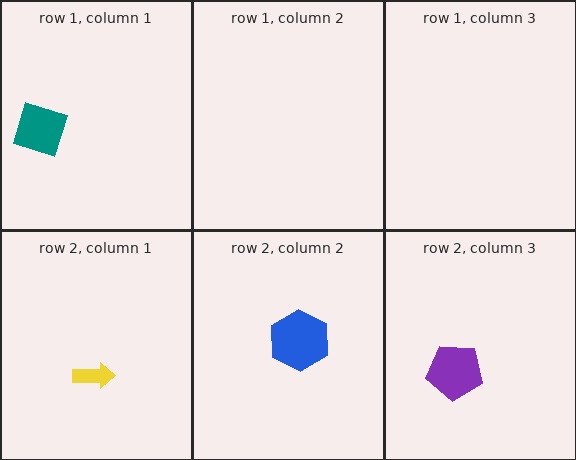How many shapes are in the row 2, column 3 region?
1.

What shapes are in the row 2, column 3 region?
The purple pentagon.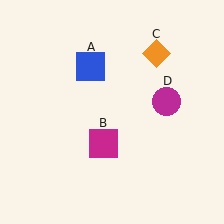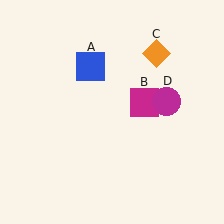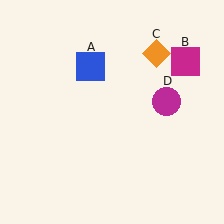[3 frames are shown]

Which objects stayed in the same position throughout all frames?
Blue square (object A) and orange diamond (object C) and magenta circle (object D) remained stationary.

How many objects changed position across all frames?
1 object changed position: magenta square (object B).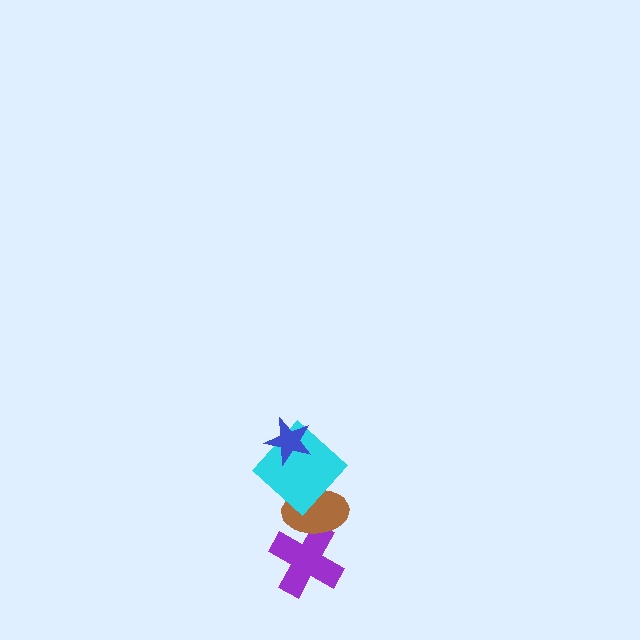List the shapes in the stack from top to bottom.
From top to bottom: the blue star, the cyan diamond, the brown ellipse, the purple cross.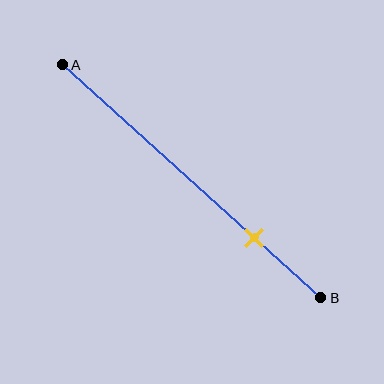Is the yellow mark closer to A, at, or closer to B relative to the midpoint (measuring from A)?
The yellow mark is closer to point B than the midpoint of segment AB.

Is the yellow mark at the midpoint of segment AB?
No, the mark is at about 75% from A, not at the 50% midpoint.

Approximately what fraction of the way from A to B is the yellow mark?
The yellow mark is approximately 75% of the way from A to B.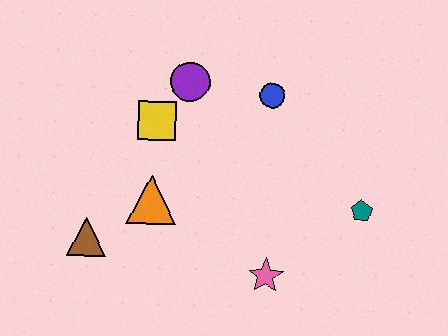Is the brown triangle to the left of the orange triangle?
Yes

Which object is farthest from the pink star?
The purple circle is farthest from the pink star.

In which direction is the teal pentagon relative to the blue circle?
The teal pentagon is below the blue circle.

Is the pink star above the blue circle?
No